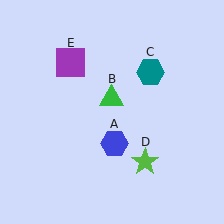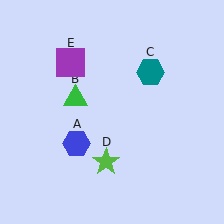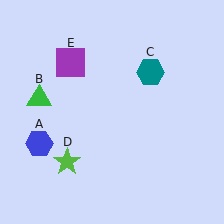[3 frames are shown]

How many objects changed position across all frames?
3 objects changed position: blue hexagon (object A), green triangle (object B), lime star (object D).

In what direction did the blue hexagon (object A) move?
The blue hexagon (object A) moved left.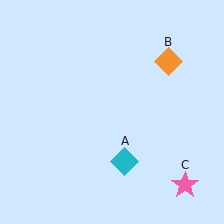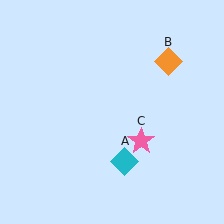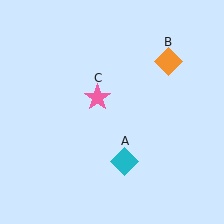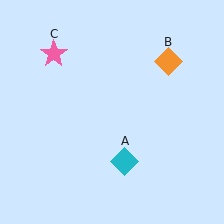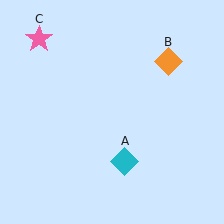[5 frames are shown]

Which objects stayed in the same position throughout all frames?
Cyan diamond (object A) and orange diamond (object B) remained stationary.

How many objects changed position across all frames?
1 object changed position: pink star (object C).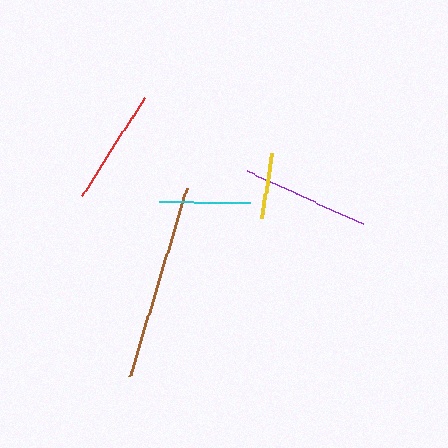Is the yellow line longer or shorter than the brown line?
The brown line is longer than the yellow line.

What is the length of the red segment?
The red segment is approximately 117 pixels long.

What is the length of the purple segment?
The purple segment is approximately 128 pixels long.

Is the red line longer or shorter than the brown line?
The brown line is longer than the red line.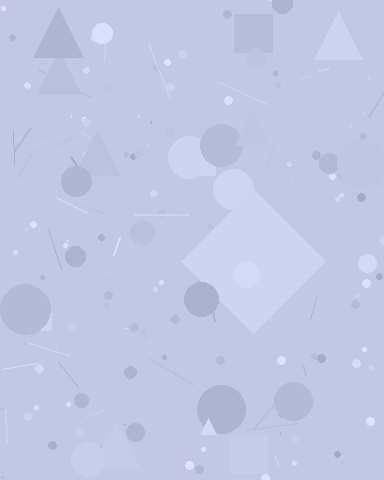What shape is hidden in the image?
A diamond is hidden in the image.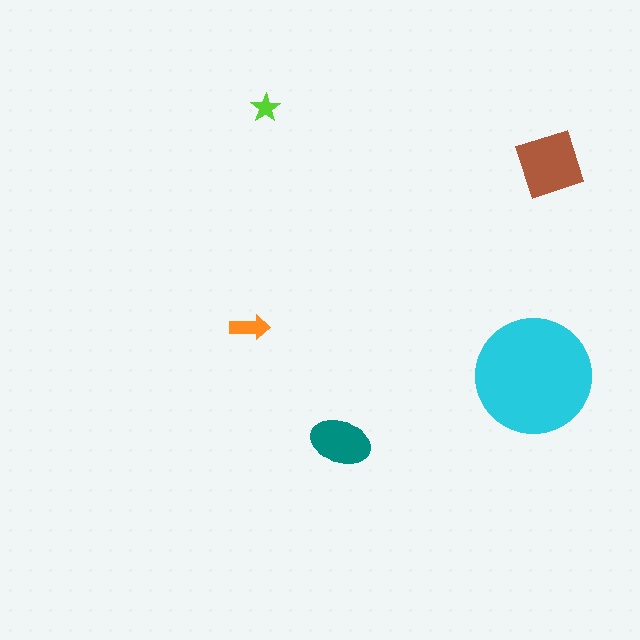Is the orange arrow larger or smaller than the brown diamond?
Smaller.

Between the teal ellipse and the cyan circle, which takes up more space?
The cyan circle.